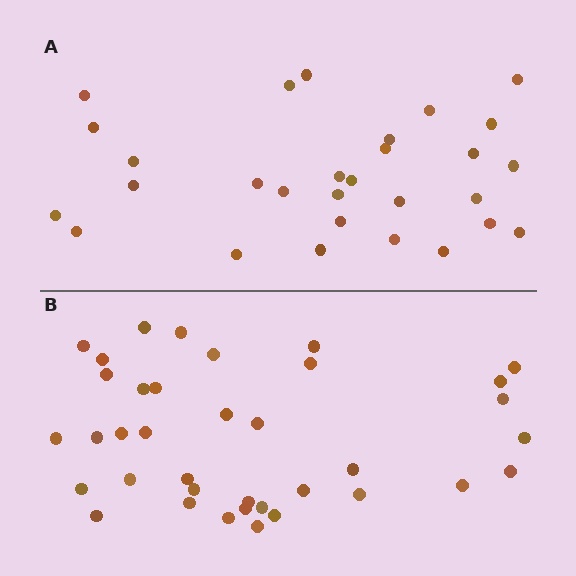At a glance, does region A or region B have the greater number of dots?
Region B (the bottom region) has more dots.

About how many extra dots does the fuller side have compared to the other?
Region B has roughly 8 or so more dots than region A.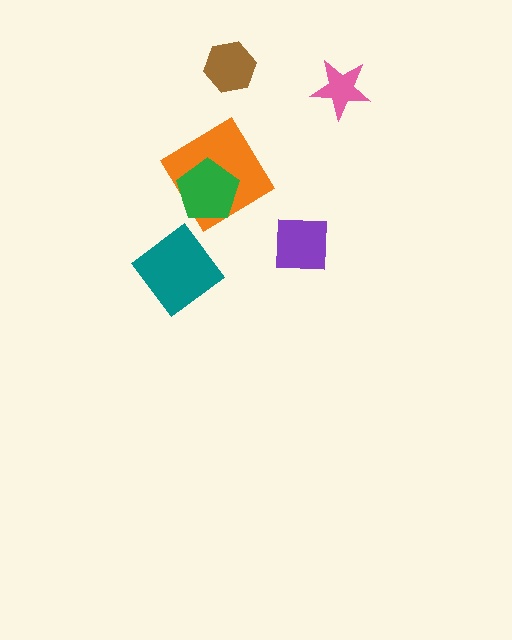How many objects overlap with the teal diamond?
0 objects overlap with the teal diamond.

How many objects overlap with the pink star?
0 objects overlap with the pink star.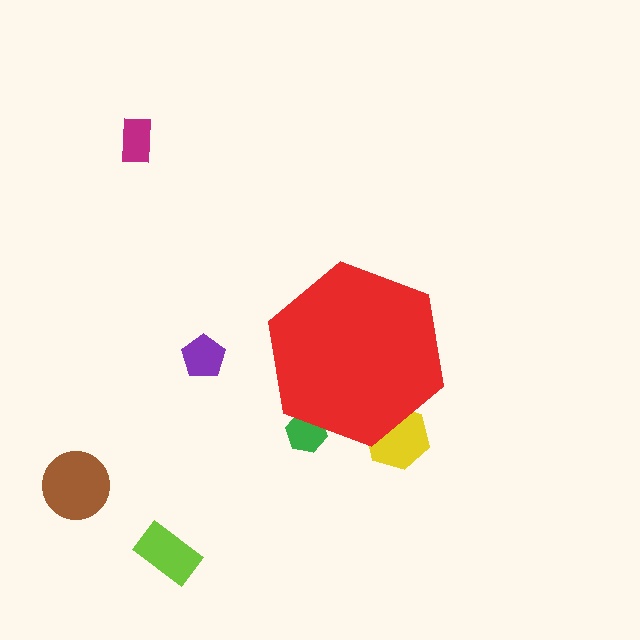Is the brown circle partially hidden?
No, the brown circle is fully visible.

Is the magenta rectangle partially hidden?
No, the magenta rectangle is fully visible.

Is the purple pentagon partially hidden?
No, the purple pentagon is fully visible.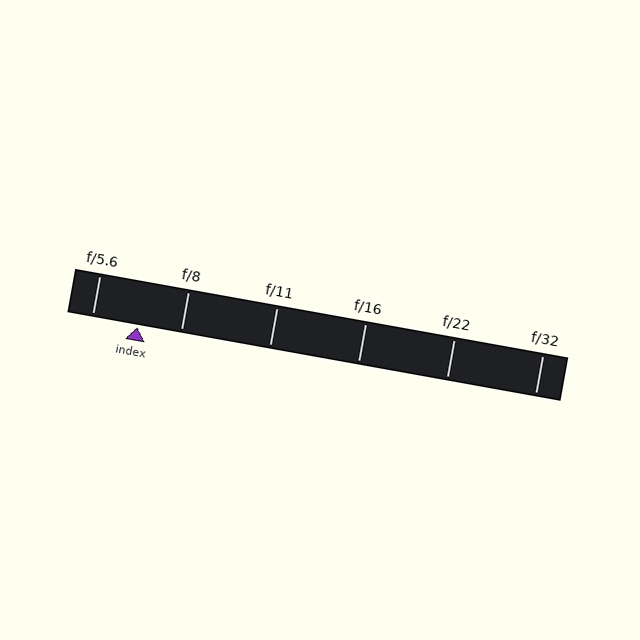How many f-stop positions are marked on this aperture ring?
There are 6 f-stop positions marked.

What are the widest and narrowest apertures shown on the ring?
The widest aperture shown is f/5.6 and the narrowest is f/32.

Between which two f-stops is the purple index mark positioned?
The index mark is between f/5.6 and f/8.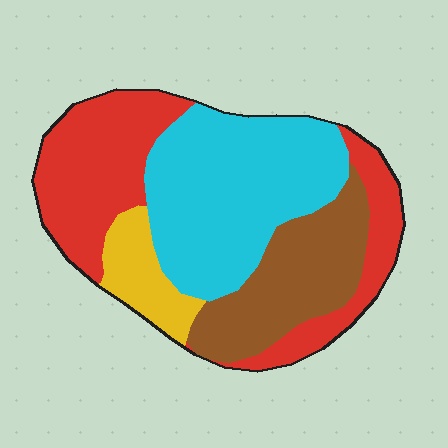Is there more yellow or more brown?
Brown.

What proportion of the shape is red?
Red takes up about one third (1/3) of the shape.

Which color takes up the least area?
Yellow, at roughly 10%.